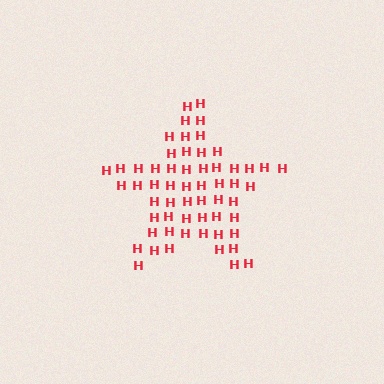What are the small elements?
The small elements are letter H's.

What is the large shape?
The large shape is a star.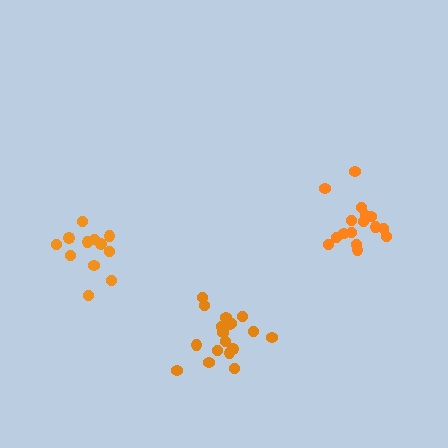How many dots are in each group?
Group 1: 18 dots, Group 2: 12 dots, Group 3: 16 dots (46 total).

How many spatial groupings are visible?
There are 3 spatial groupings.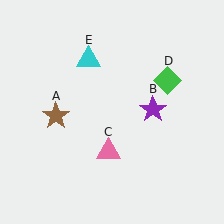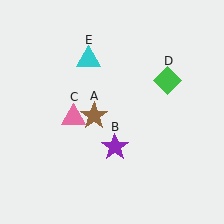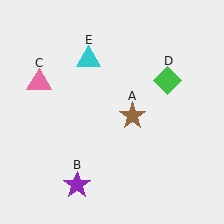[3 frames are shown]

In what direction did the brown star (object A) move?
The brown star (object A) moved right.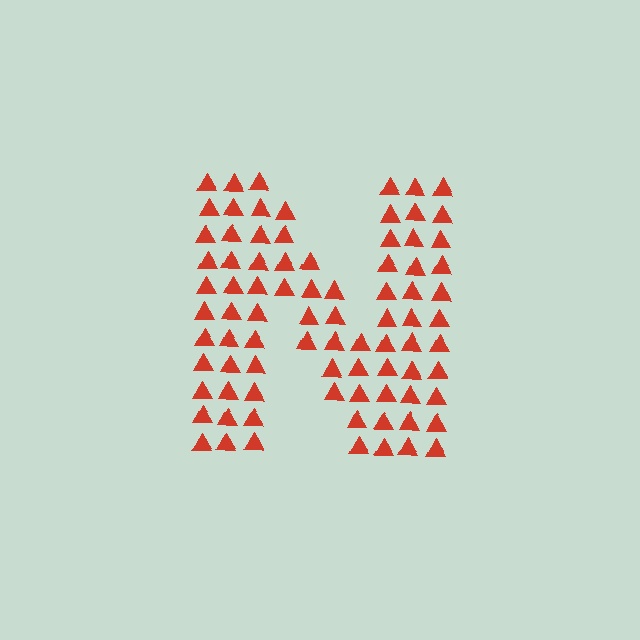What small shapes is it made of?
It is made of small triangles.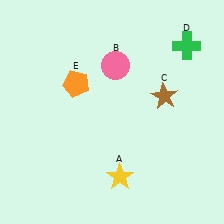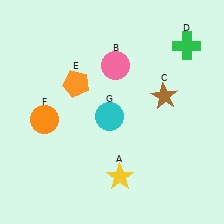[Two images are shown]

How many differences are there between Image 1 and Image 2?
There are 2 differences between the two images.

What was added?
An orange circle (F), a cyan circle (G) were added in Image 2.